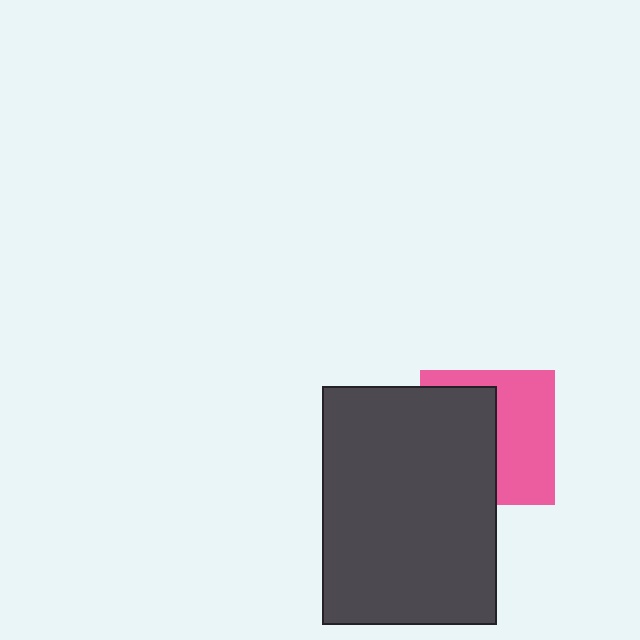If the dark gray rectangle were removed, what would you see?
You would see the complete pink square.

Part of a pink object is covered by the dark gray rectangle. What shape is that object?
It is a square.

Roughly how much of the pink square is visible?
About half of it is visible (roughly 49%).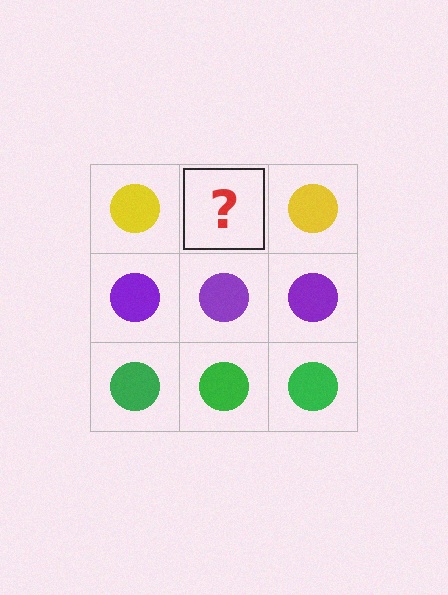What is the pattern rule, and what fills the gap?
The rule is that each row has a consistent color. The gap should be filled with a yellow circle.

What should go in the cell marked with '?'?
The missing cell should contain a yellow circle.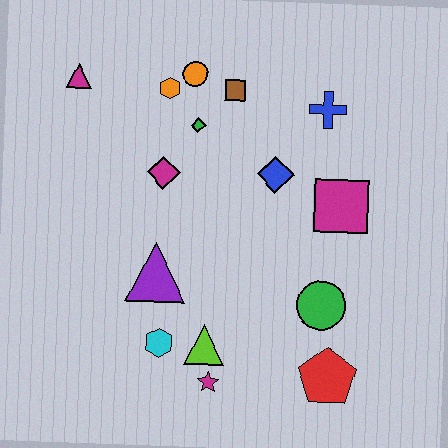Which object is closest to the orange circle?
The orange hexagon is closest to the orange circle.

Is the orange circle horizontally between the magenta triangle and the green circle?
Yes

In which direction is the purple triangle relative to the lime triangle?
The purple triangle is above the lime triangle.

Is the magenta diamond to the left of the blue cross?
Yes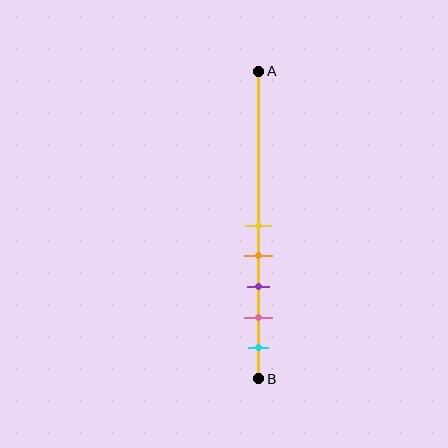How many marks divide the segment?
There are 5 marks dividing the segment.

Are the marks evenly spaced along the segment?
Yes, the marks are approximately evenly spaced.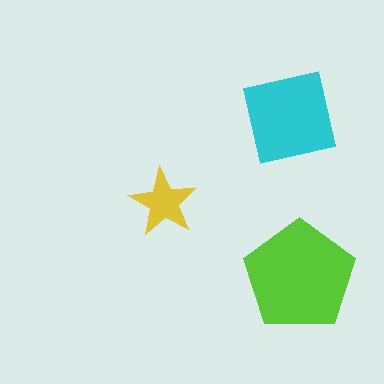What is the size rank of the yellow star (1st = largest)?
3rd.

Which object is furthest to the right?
The lime pentagon is rightmost.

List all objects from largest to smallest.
The lime pentagon, the cyan square, the yellow star.